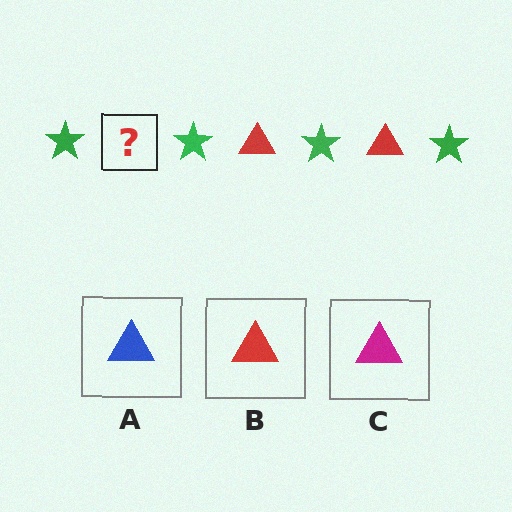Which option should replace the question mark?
Option B.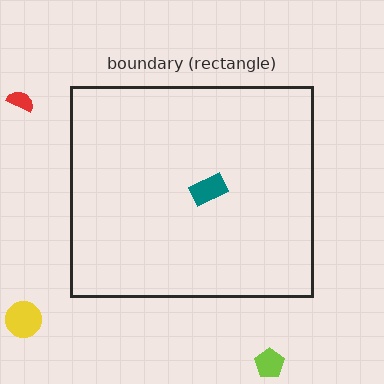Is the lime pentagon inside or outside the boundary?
Outside.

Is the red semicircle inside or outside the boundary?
Outside.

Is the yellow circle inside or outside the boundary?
Outside.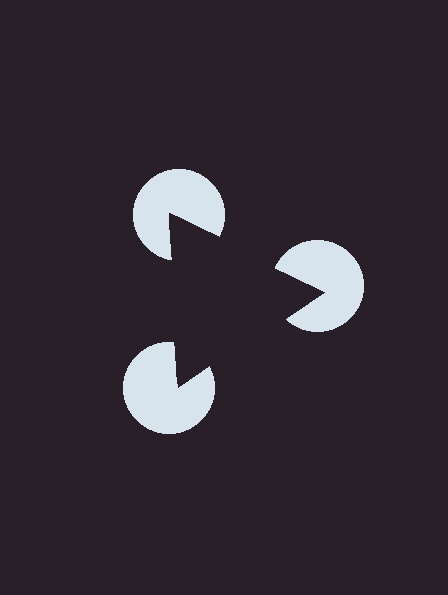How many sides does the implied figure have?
3 sides.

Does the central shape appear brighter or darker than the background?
It typically appears slightly darker than the background, even though no actual brightness change is drawn.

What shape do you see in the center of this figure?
An illusory triangle — its edges are inferred from the aligned wedge cuts in the pac-man discs, not physically drawn.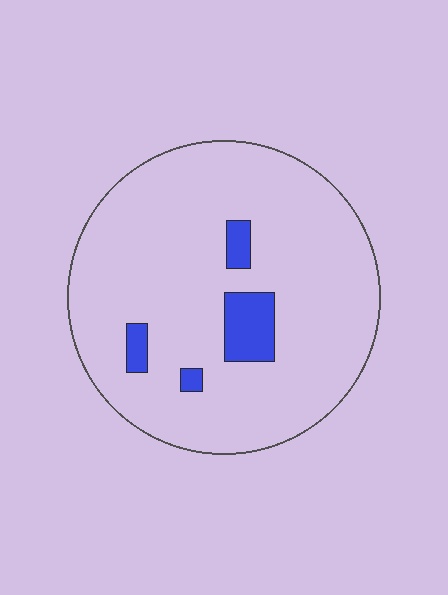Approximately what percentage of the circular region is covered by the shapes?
Approximately 10%.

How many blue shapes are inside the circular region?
4.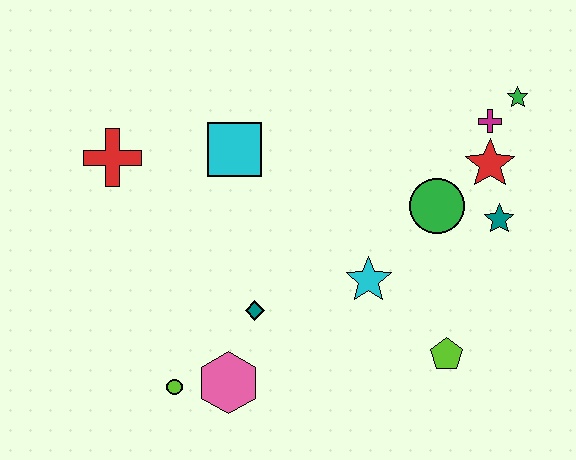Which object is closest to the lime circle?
The pink hexagon is closest to the lime circle.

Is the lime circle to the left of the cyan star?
Yes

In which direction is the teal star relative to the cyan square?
The teal star is to the right of the cyan square.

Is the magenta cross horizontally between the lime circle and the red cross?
No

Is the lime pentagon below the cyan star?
Yes